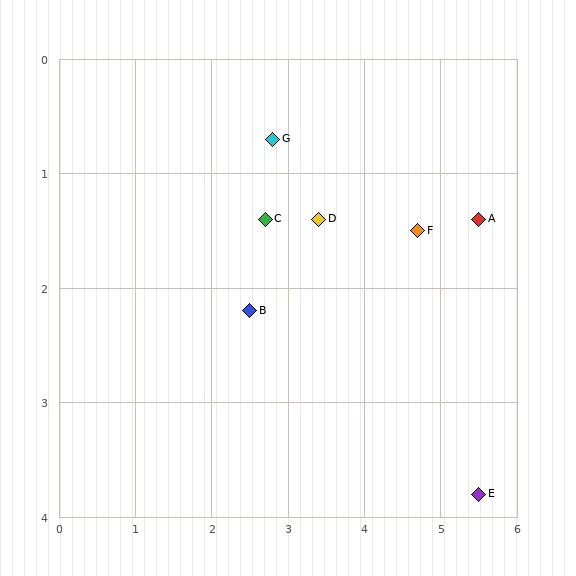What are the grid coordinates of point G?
Point G is at approximately (2.8, 0.7).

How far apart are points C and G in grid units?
Points C and G are about 0.7 grid units apart.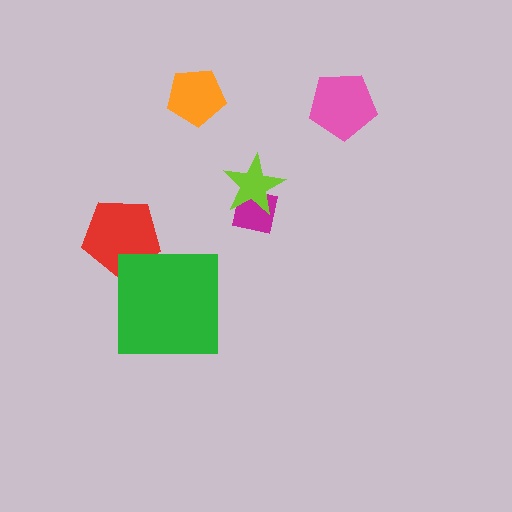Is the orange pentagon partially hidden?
No, no other shape covers it.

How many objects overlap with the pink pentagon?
0 objects overlap with the pink pentagon.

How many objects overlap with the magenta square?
1 object overlaps with the magenta square.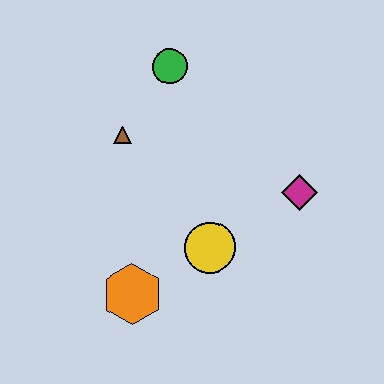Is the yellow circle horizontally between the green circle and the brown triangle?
No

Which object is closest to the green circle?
The brown triangle is closest to the green circle.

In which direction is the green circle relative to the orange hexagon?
The green circle is above the orange hexagon.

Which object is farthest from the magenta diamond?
The orange hexagon is farthest from the magenta diamond.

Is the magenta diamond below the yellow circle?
No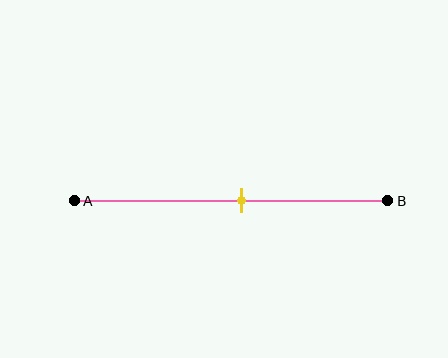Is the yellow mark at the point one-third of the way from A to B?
No, the mark is at about 55% from A, not at the 33% one-third point.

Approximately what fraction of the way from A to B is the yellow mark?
The yellow mark is approximately 55% of the way from A to B.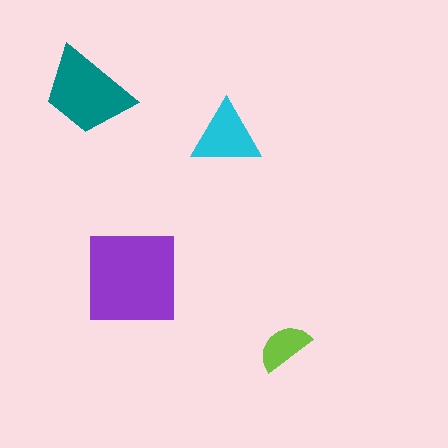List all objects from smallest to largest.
The lime semicircle, the cyan triangle, the teal trapezoid, the purple square.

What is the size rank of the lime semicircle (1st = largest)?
4th.